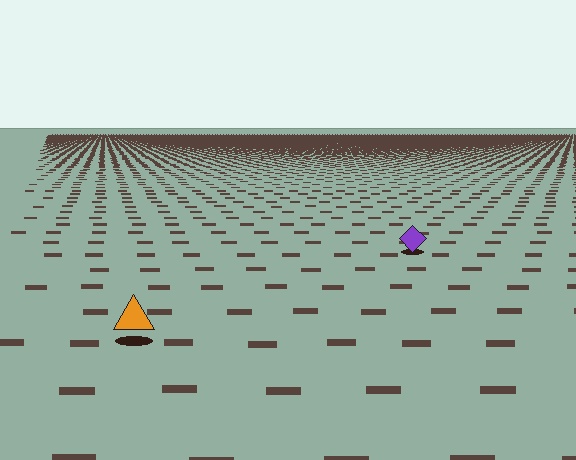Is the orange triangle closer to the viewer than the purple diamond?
Yes. The orange triangle is closer — you can tell from the texture gradient: the ground texture is coarser near it.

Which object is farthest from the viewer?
The purple diamond is farthest from the viewer. It appears smaller and the ground texture around it is denser.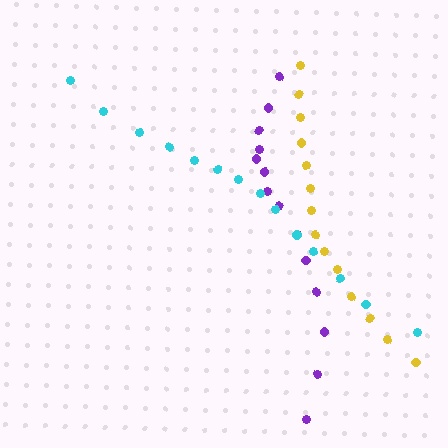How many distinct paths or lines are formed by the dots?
There are 3 distinct paths.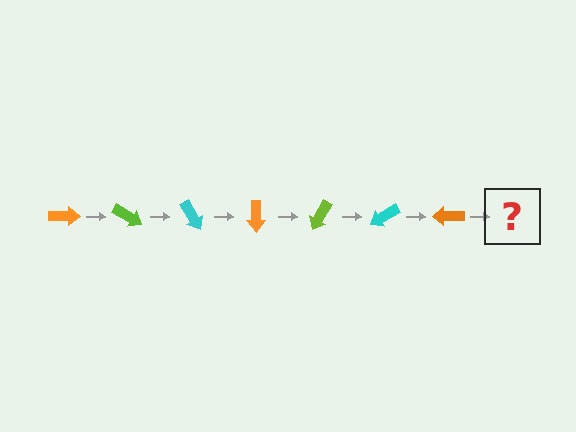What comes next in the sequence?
The next element should be a lime arrow, rotated 210 degrees from the start.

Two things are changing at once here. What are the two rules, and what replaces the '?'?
The two rules are that it rotates 30 degrees each step and the color cycles through orange, lime, and cyan. The '?' should be a lime arrow, rotated 210 degrees from the start.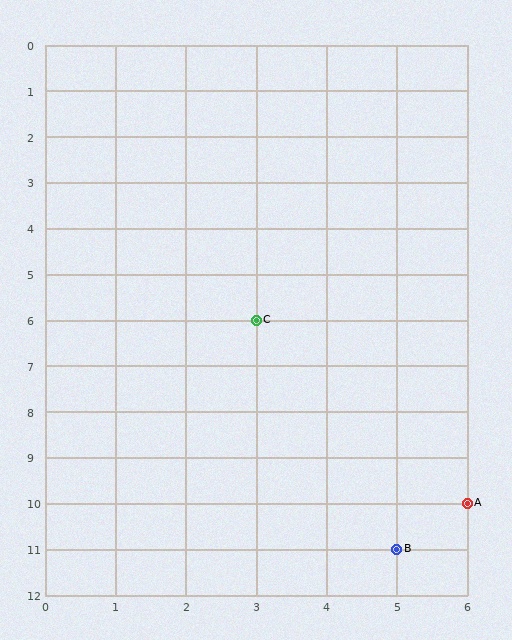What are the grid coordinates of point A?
Point A is at grid coordinates (6, 10).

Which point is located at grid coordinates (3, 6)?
Point C is at (3, 6).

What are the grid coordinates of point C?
Point C is at grid coordinates (3, 6).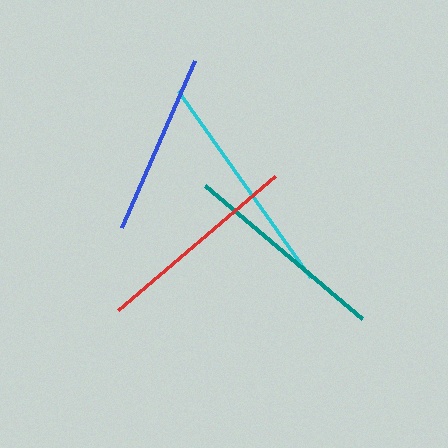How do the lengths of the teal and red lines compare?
The teal and red lines are approximately the same length.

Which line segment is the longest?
The cyan line is the longest at approximately 229 pixels.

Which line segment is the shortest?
The blue line is the shortest at approximately 183 pixels.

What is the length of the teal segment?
The teal segment is approximately 206 pixels long.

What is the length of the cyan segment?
The cyan segment is approximately 229 pixels long.